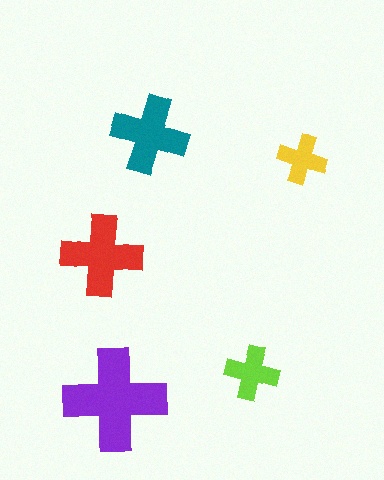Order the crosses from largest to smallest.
the purple one, the red one, the teal one, the lime one, the yellow one.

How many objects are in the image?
There are 5 objects in the image.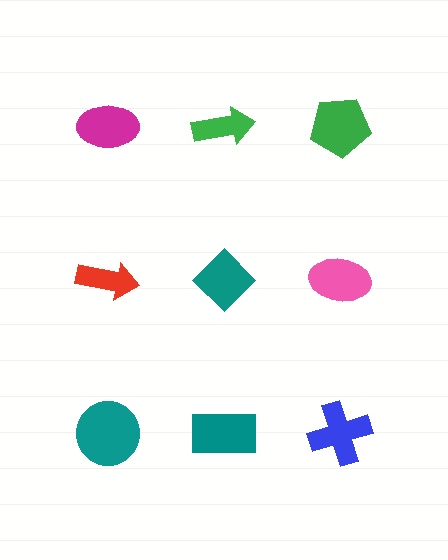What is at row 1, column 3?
A green pentagon.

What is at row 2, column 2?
A teal diamond.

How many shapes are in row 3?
3 shapes.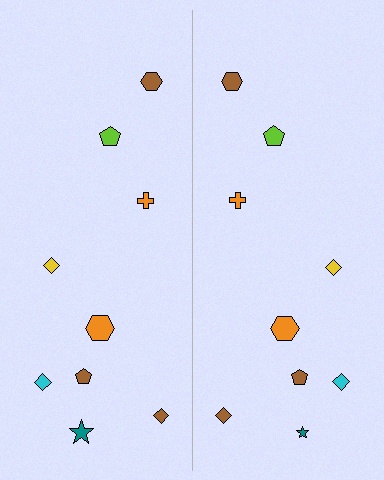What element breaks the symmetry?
The teal star on the right side has a different size than its mirror counterpart.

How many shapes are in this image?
There are 18 shapes in this image.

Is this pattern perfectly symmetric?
No, the pattern is not perfectly symmetric. The teal star on the right side has a different size than its mirror counterpart.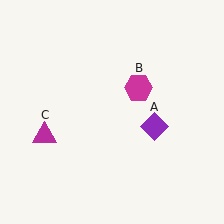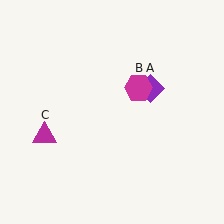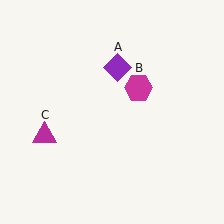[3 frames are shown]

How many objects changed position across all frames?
1 object changed position: purple diamond (object A).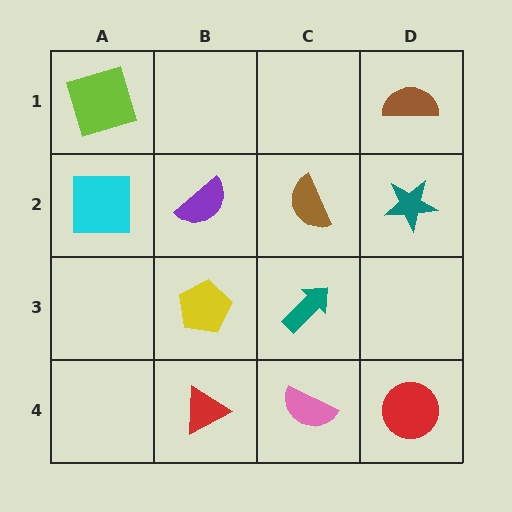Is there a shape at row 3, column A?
No, that cell is empty.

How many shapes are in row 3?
2 shapes.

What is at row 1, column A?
A lime square.